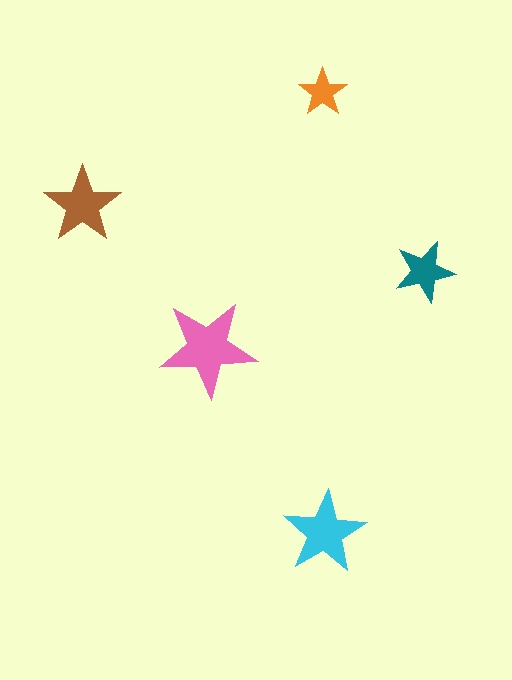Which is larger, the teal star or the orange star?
The teal one.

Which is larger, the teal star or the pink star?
The pink one.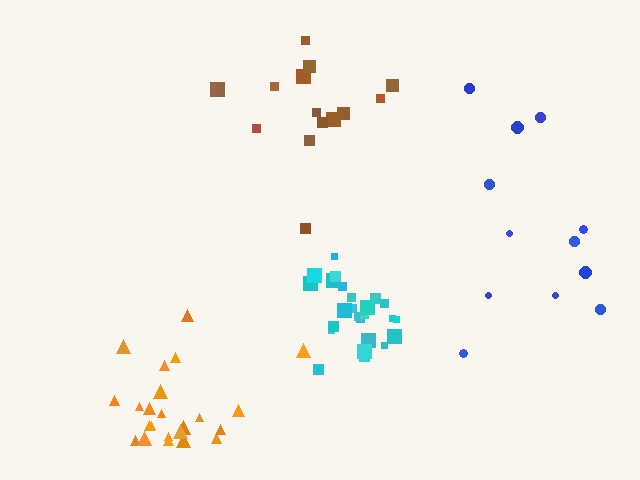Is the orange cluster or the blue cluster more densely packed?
Orange.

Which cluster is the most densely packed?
Cyan.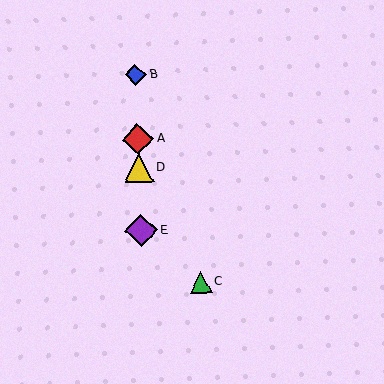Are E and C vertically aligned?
No, E is at x≈141 and C is at x≈200.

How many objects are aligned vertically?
4 objects (A, B, D, E) are aligned vertically.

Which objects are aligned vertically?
Objects A, B, D, E are aligned vertically.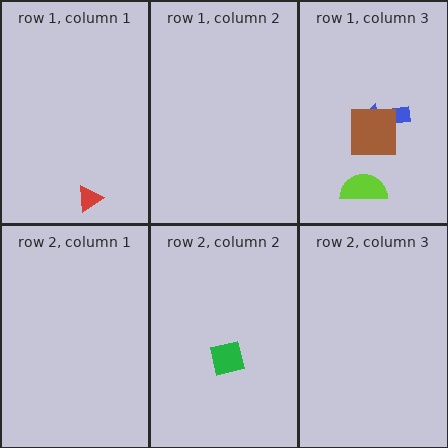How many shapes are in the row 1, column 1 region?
1.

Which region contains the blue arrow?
The row 1, column 3 region.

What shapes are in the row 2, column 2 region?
The green square.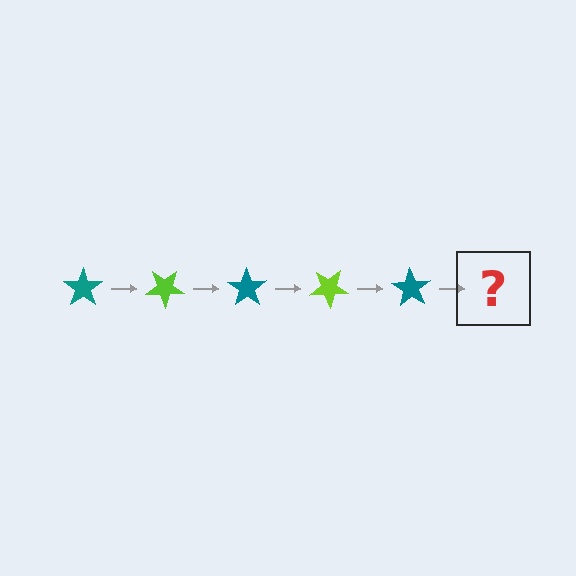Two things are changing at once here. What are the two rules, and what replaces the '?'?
The two rules are that it rotates 35 degrees each step and the color cycles through teal and lime. The '?' should be a lime star, rotated 175 degrees from the start.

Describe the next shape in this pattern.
It should be a lime star, rotated 175 degrees from the start.